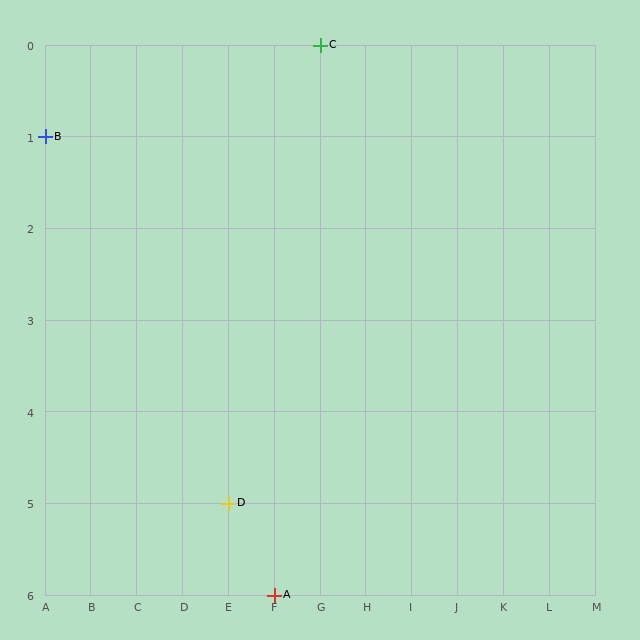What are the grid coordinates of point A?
Point A is at grid coordinates (F, 6).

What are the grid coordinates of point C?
Point C is at grid coordinates (G, 0).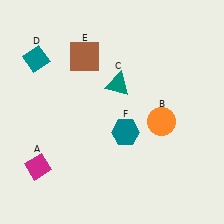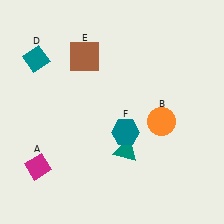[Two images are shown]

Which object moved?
The teal triangle (C) moved down.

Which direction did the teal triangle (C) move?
The teal triangle (C) moved down.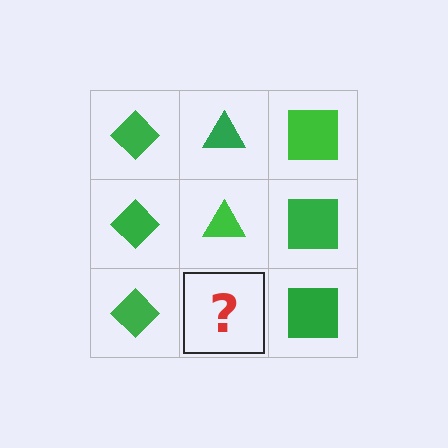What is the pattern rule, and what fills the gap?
The rule is that each column has a consistent shape. The gap should be filled with a green triangle.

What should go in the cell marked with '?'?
The missing cell should contain a green triangle.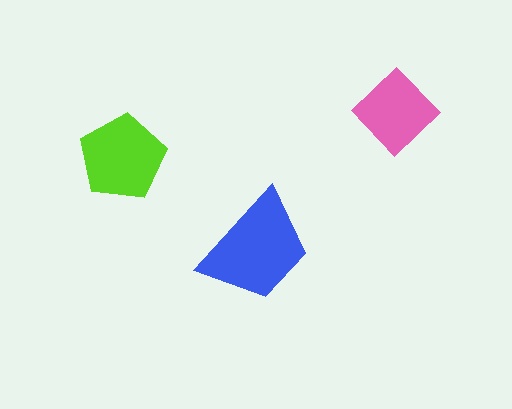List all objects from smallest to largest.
The pink diamond, the lime pentagon, the blue trapezoid.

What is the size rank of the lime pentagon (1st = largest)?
2nd.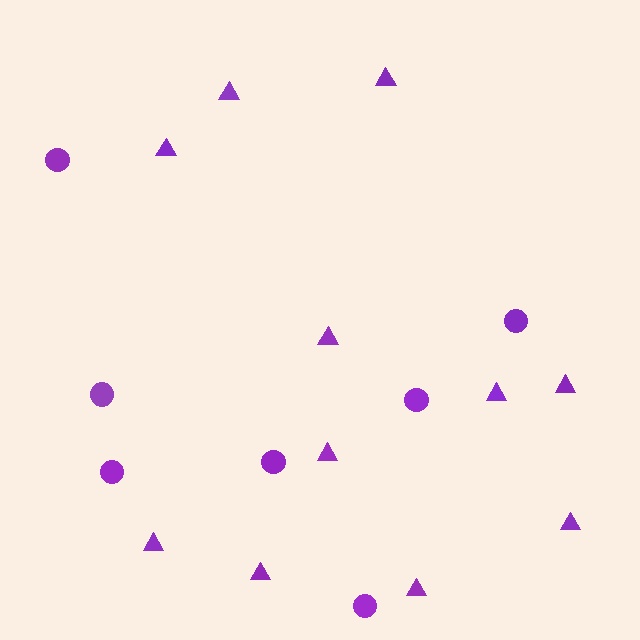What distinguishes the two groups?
There are 2 groups: one group of circles (7) and one group of triangles (11).